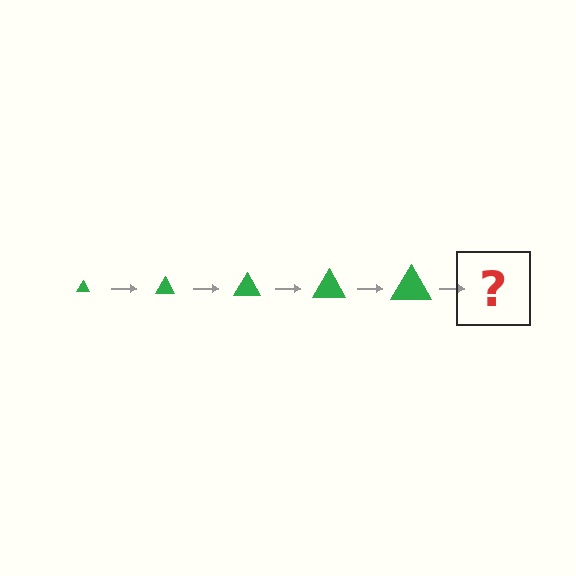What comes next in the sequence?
The next element should be a green triangle, larger than the previous one.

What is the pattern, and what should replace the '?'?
The pattern is that the triangle gets progressively larger each step. The '?' should be a green triangle, larger than the previous one.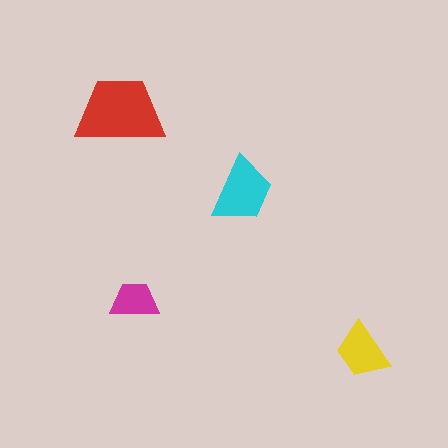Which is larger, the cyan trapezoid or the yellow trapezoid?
The cyan one.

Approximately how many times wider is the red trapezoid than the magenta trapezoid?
About 2 times wider.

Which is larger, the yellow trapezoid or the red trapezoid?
The red one.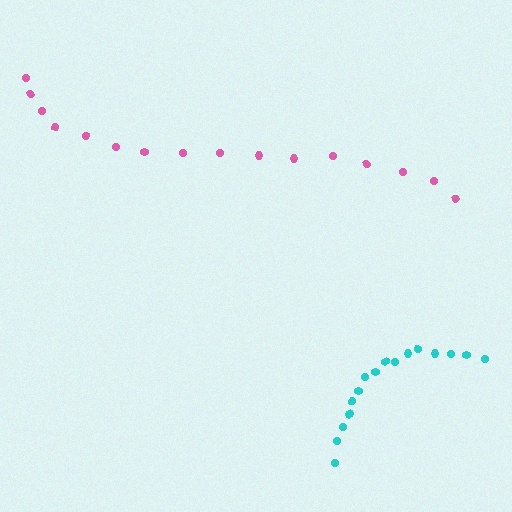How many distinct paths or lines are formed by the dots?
There are 2 distinct paths.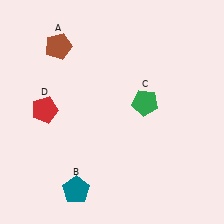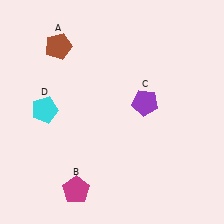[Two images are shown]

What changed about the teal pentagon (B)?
In Image 1, B is teal. In Image 2, it changed to magenta.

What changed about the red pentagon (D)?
In Image 1, D is red. In Image 2, it changed to cyan.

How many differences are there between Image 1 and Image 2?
There are 3 differences between the two images.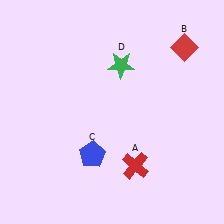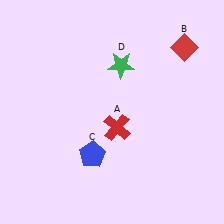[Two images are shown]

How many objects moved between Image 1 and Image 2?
1 object moved between the two images.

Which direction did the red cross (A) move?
The red cross (A) moved up.